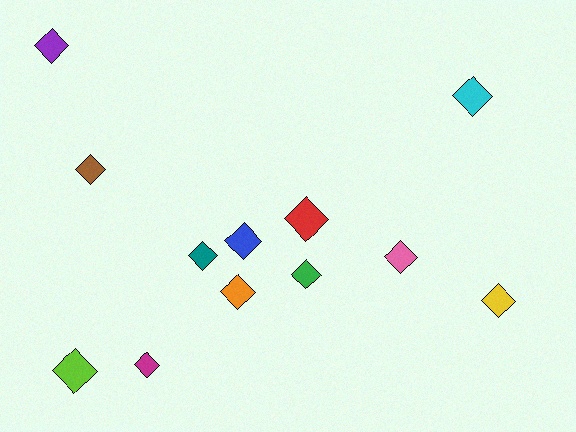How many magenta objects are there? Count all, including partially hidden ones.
There is 1 magenta object.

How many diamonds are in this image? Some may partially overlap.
There are 12 diamonds.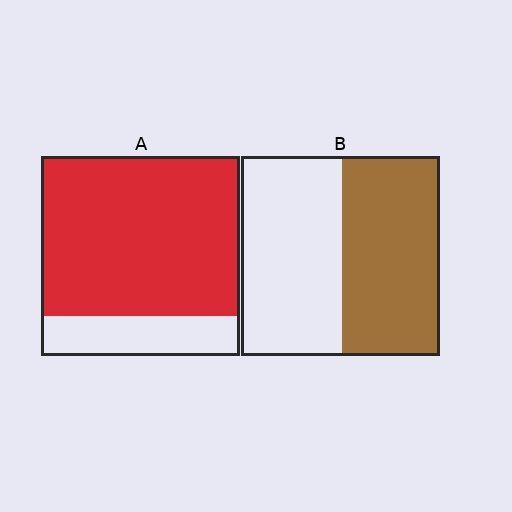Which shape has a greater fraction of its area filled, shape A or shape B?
Shape A.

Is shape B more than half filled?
Roughly half.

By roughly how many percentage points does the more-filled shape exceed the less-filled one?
By roughly 30 percentage points (A over B).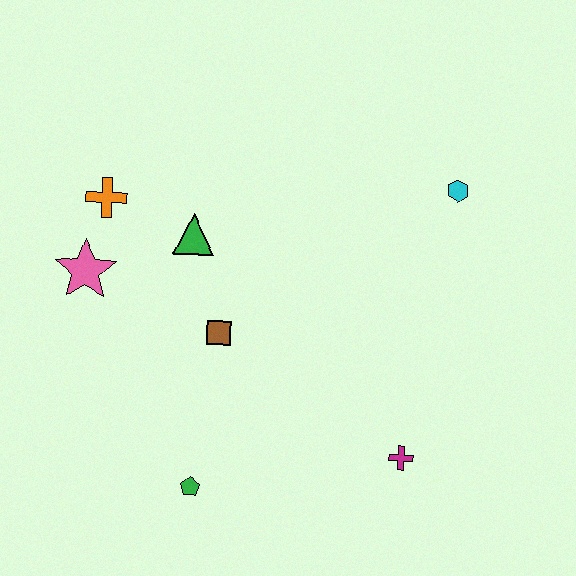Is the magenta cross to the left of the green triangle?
No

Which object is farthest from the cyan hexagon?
The green pentagon is farthest from the cyan hexagon.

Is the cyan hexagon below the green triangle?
No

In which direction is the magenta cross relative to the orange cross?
The magenta cross is to the right of the orange cross.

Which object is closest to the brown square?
The green triangle is closest to the brown square.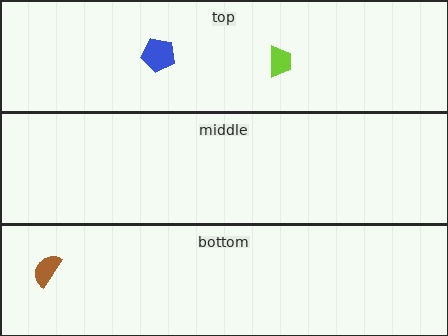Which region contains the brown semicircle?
The bottom region.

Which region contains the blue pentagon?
The top region.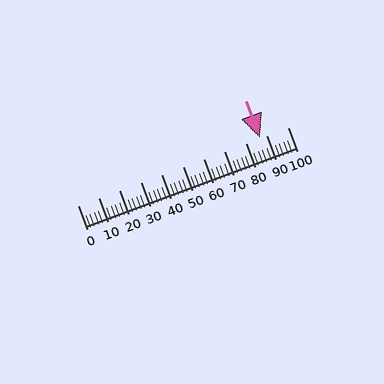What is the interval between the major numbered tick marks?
The major tick marks are spaced 10 units apart.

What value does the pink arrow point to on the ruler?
The pink arrow points to approximately 87.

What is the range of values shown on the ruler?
The ruler shows values from 0 to 100.